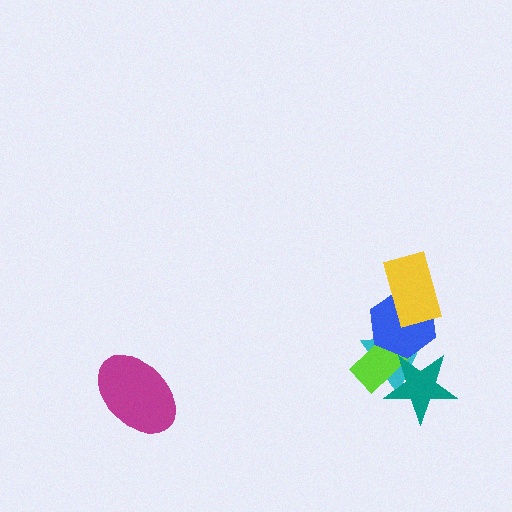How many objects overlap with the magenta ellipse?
0 objects overlap with the magenta ellipse.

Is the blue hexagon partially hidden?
Yes, it is partially covered by another shape.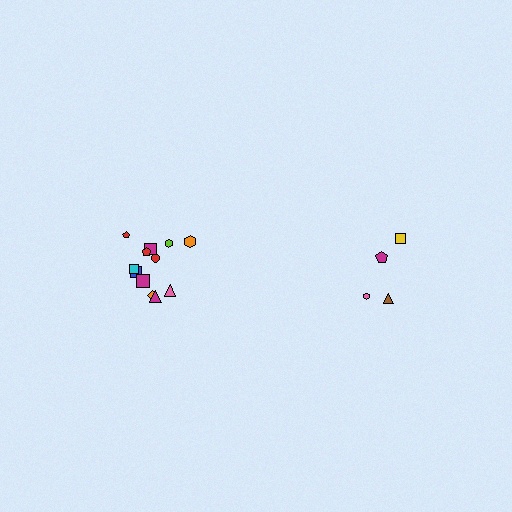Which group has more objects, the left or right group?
The left group.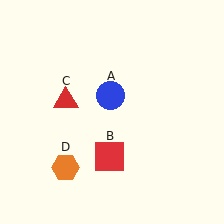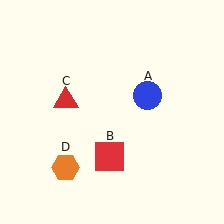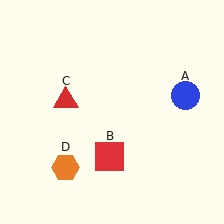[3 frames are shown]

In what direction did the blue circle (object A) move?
The blue circle (object A) moved right.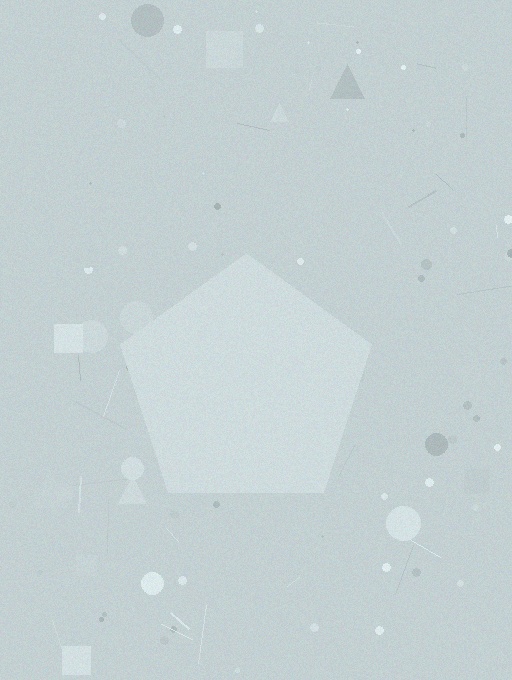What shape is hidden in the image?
A pentagon is hidden in the image.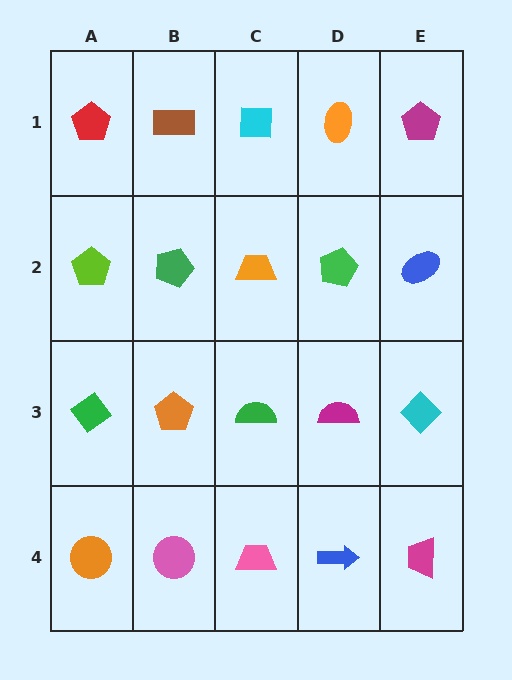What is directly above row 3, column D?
A green pentagon.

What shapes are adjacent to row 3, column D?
A green pentagon (row 2, column D), a blue arrow (row 4, column D), a green semicircle (row 3, column C), a cyan diamond (row 3, column E).